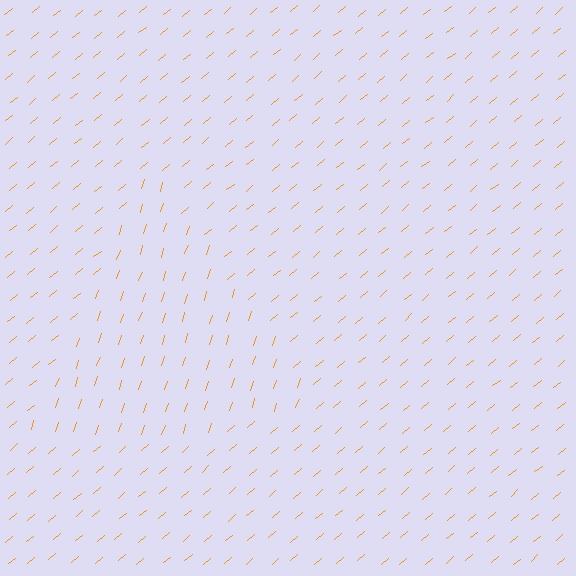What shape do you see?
I see a triangle.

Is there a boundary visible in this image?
Yes, there is a texture boundary formed by a change in line orientation.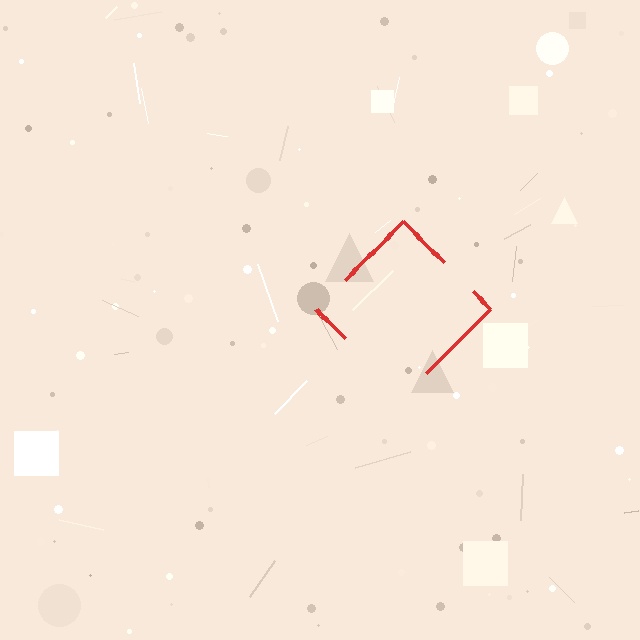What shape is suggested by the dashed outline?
The dashed outline suggests a diamond.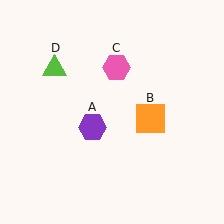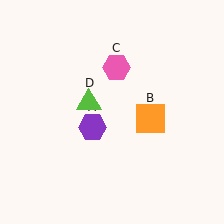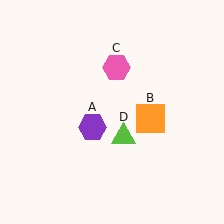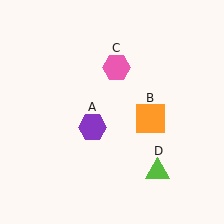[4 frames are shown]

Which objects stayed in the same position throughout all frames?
Purple hexagon (object A) and orange square (object B) and pink hexagon (object C) remained stationary.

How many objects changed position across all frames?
1 object changed position: lime triangle (object D).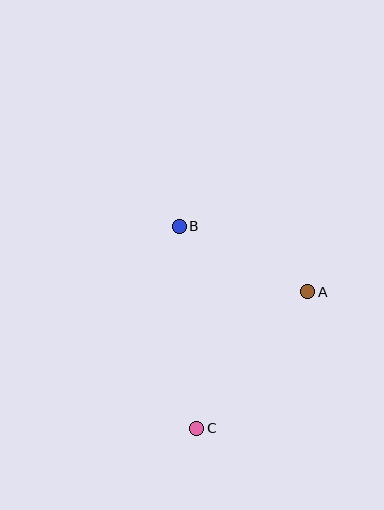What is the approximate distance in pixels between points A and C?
The distance between A and C is approximately 176 pixels.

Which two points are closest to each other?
Points A and B are closest to each other.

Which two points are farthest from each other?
Points B and C are farthest from each other.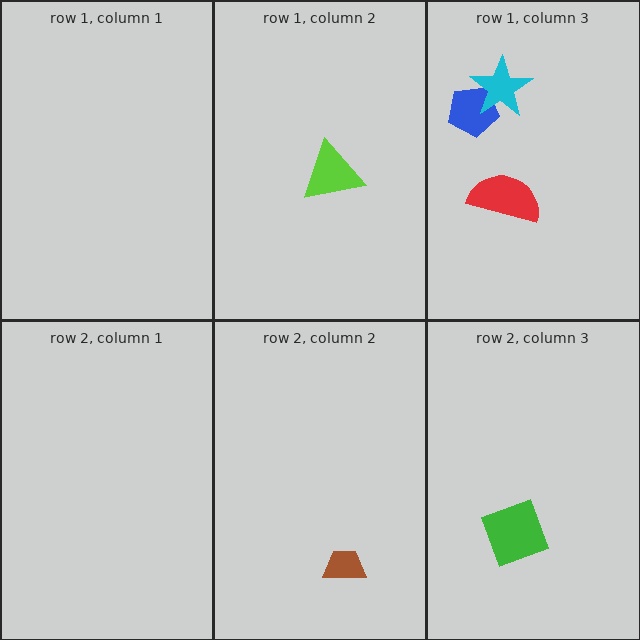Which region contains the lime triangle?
The row 1, column 2 region.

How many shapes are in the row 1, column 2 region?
1.